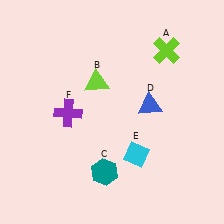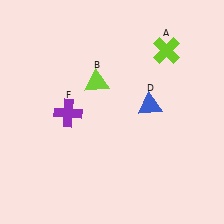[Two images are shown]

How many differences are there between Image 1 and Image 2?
There are 2 differences between the two images.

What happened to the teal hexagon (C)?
The teal hexagon (C) was removed in Image 2. It was in the bottom-left area of Image 1.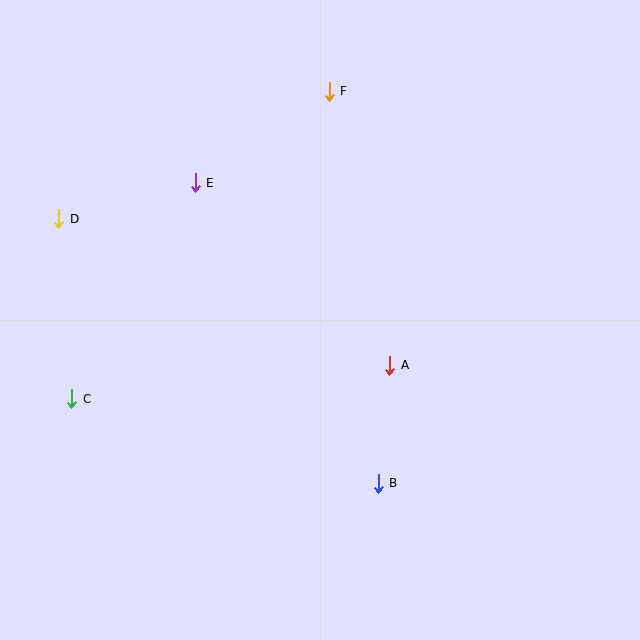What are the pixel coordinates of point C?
Point C is at (72, 399).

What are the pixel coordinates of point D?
Point D is at (59, 219).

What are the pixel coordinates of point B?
Point B is at (378, 483).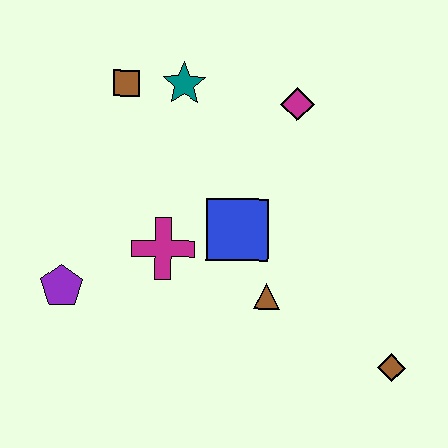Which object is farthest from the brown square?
The brown diamond is farthest from the brown square.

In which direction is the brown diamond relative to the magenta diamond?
The brown diamond is below the magenta diamond.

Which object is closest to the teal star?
The brown square is closest to the teal star.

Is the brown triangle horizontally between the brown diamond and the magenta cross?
Yes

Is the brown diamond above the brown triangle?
No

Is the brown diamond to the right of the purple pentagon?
Yes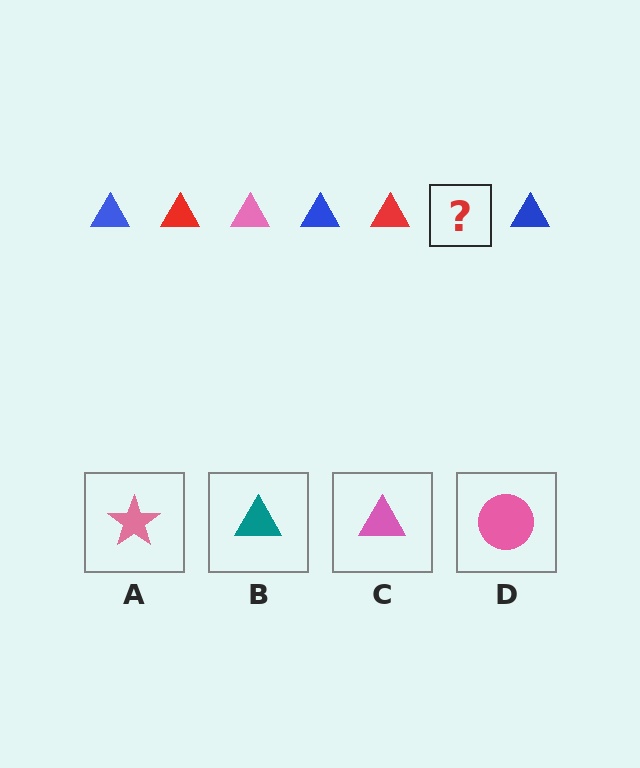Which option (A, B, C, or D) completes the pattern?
C.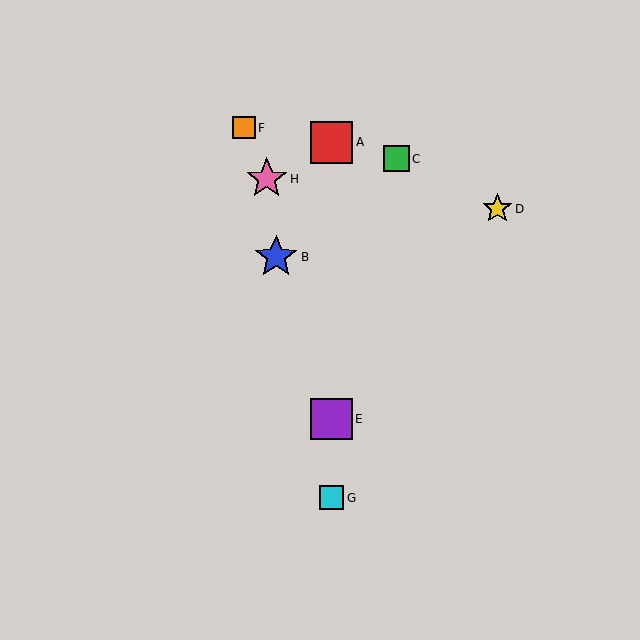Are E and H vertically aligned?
No, E is at x≈332 and H is at x≈267.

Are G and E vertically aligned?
Yes, both are at x≈332.